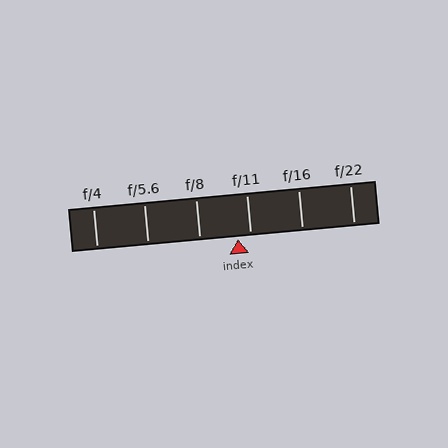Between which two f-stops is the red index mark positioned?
The index mark is between f/8 and f/11.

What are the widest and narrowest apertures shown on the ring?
The widest aperture shown is f/4 and the narrowest is f/22.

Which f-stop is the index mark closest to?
The index mark is closest to f/11.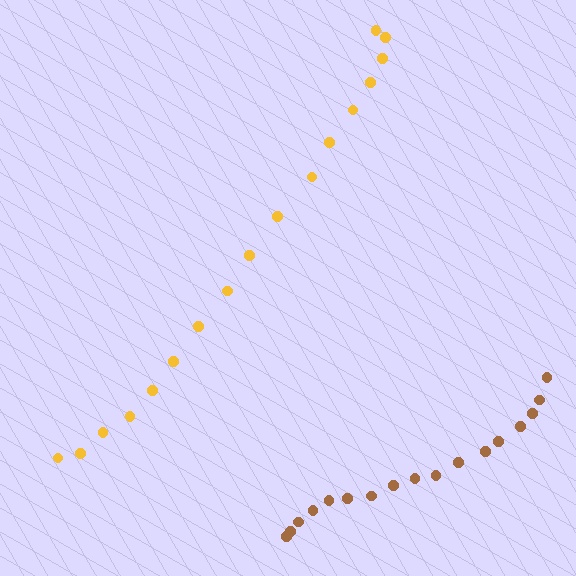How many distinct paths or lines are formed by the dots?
There are 2 distinct paths.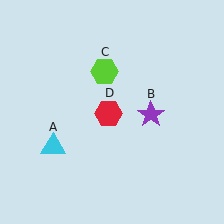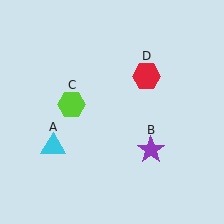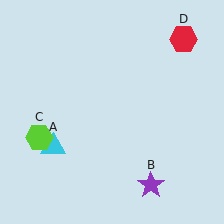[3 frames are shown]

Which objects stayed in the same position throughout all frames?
Cyan triangle (object A) remained stationary.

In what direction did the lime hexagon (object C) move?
The lime hexagon (object C) moved down and to the left.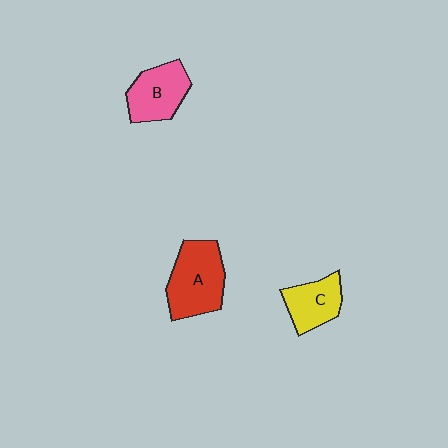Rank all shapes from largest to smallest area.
From largest to smallest: A (red), B (pink), C (yellow).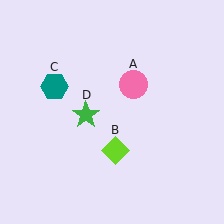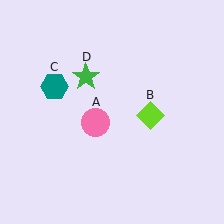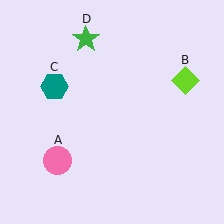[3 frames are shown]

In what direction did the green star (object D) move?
The green star (object D) moved up.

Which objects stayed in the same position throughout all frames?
Teal hexagon (object C) remained stationary.